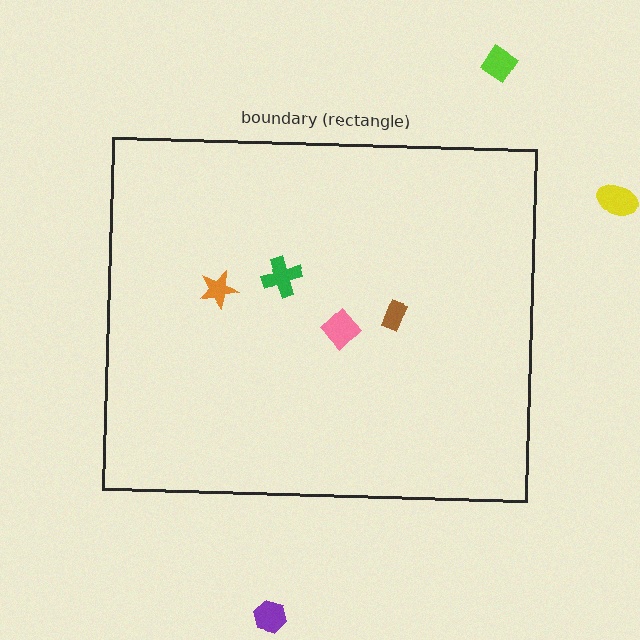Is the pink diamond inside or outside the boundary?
Inside.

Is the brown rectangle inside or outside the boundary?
Inside.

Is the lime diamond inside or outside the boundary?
Outside.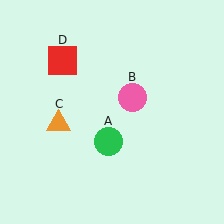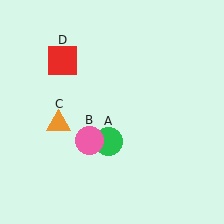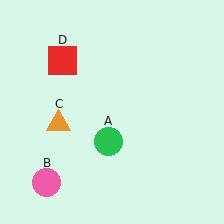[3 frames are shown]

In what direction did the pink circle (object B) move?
The pink circle (object B) moved down and to the left.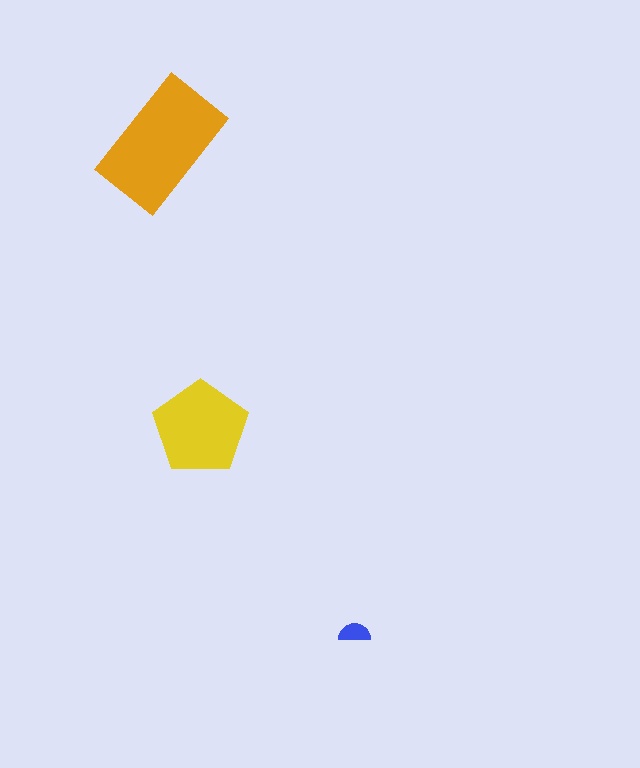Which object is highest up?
The orange rectangle is topmost.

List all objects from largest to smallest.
The orange rectangle, the yellow pentagon, the blue semicircle.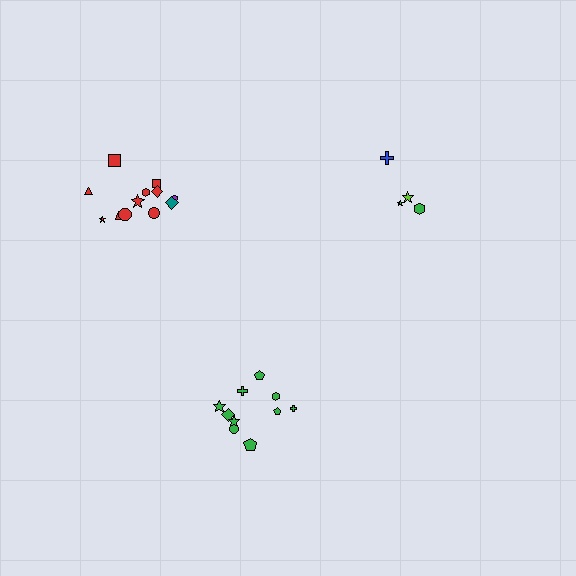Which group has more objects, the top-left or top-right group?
The top-left group.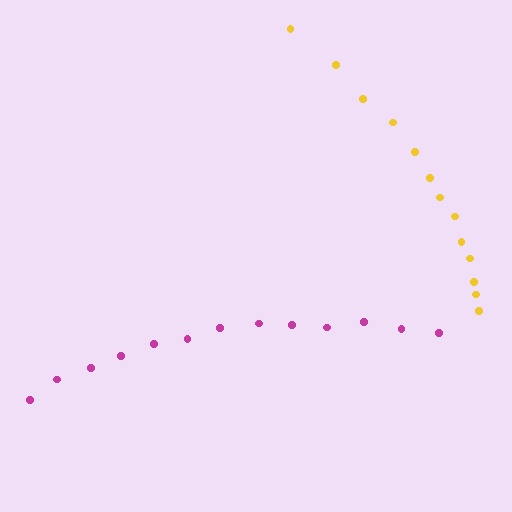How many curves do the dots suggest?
There are 2 distinct paths.